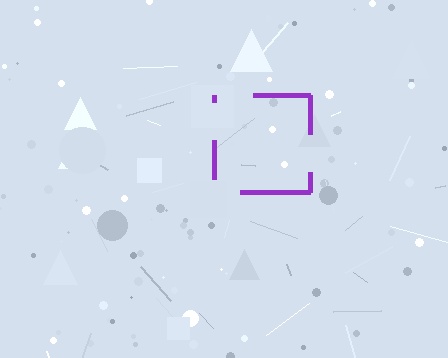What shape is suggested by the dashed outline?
The dashed outline suggests a square.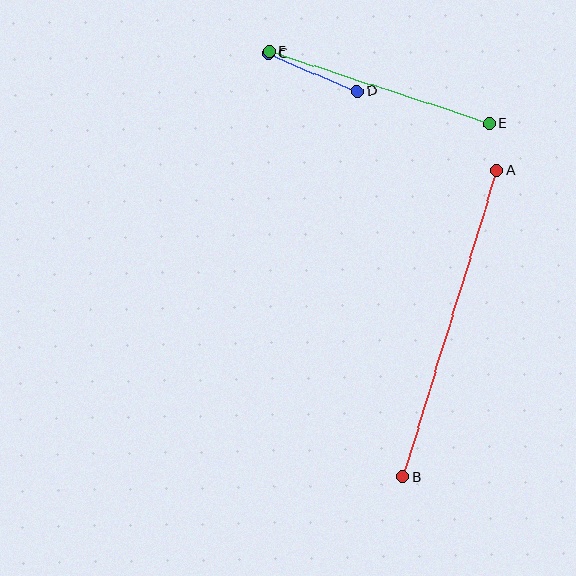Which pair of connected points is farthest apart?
Points A and B are farthest apart.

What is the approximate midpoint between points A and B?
The midpoint is at approximately (450, 324) pixels.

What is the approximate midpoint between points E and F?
The midpoint is at approximately (379, 88) pixels.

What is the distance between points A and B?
The distance is approximately 320 pixels.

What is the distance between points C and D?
The distance is approximately 96 pixels.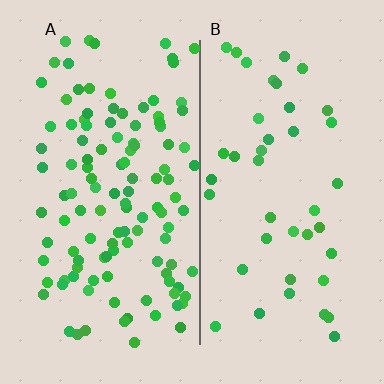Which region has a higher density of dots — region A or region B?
A (the left).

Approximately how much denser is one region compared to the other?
Approximately 2.8× — region A over region B.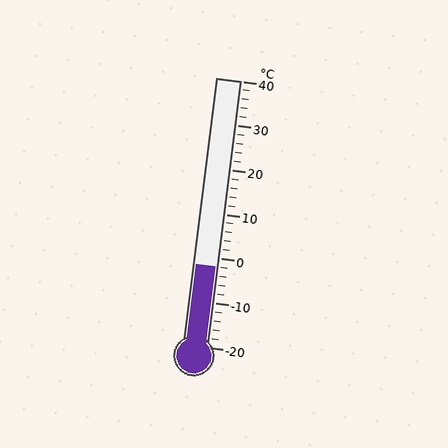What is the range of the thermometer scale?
The thermometer scale ranges from -20°C to 40°C.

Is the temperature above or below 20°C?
The temperature is below 20°C.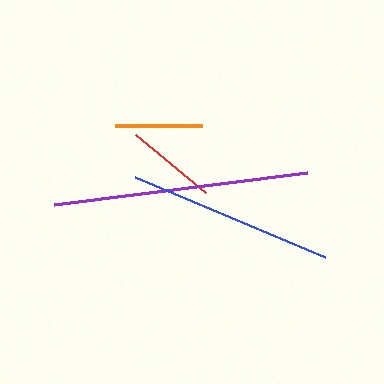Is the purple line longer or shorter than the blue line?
The purple line is longer than the blue line.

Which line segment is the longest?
The purple line is the longest at approximately 256 pixels.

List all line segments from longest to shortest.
From longest to shortest: purple, blue, red, orange.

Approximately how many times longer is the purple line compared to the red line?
The purple line is approximately 2.8 times the length of the red line.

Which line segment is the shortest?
The orange line is the shortest at approximately 87 pixels.